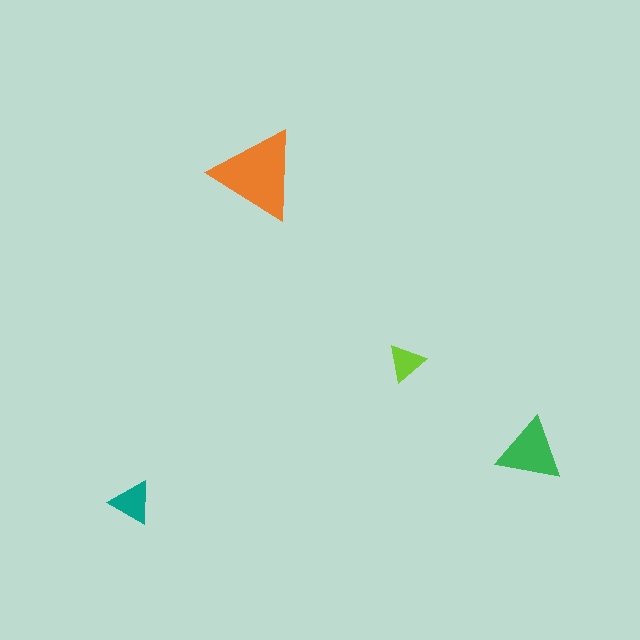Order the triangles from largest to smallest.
the orange one, the green one, the teal one, the lime one.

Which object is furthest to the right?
The green triangle is rightmost.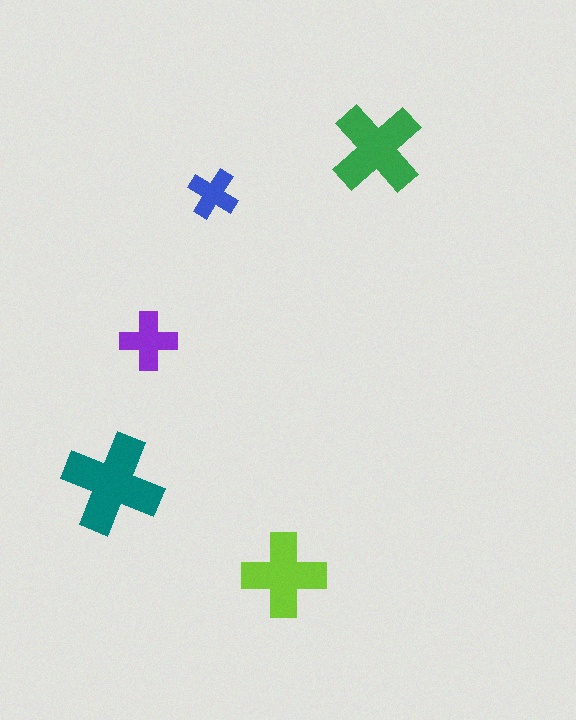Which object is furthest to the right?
The green cross is rightmost.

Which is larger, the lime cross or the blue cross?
The lime one.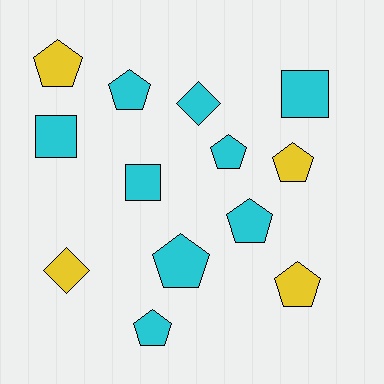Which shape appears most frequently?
Pentagon, with 8 objects.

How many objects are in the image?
There are 13 objects.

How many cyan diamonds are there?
There is 1 cyan diamond.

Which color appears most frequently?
Cyan, with 9 objects.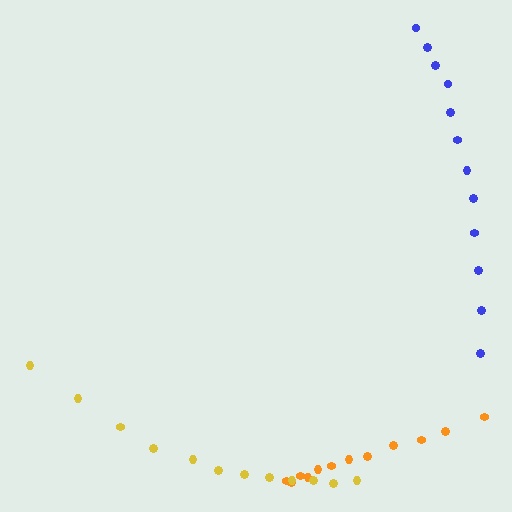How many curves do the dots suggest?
There are 3 distinct paths.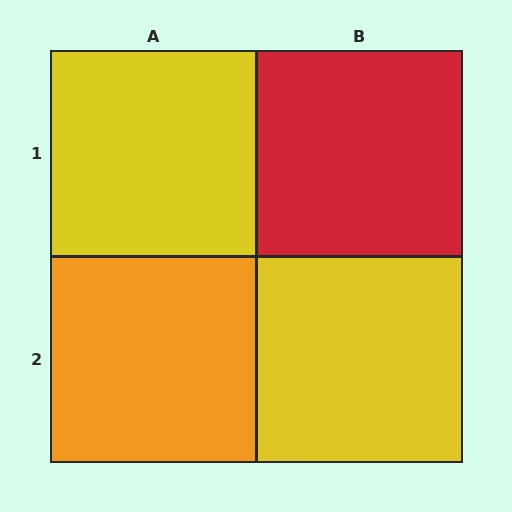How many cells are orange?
1 cell is orange.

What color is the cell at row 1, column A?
Yellow.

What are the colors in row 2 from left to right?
Orange, yellow.